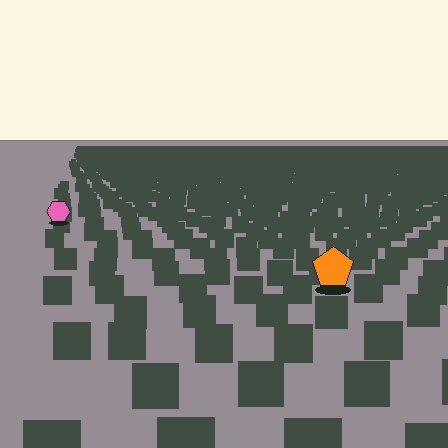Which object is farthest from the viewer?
The pink hexagon is farthest from the viewer. It appears smaller and the ground texture around it is denser.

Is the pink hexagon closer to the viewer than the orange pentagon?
No. The orange pentagon is closer — you can tell from the texture gradient: the ground texture is coarser near it.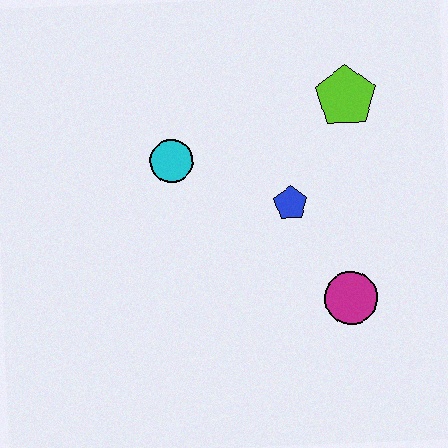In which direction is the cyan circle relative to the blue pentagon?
The cyan circle is to the left of the blue pentagon.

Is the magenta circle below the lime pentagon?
Yes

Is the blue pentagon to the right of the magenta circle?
No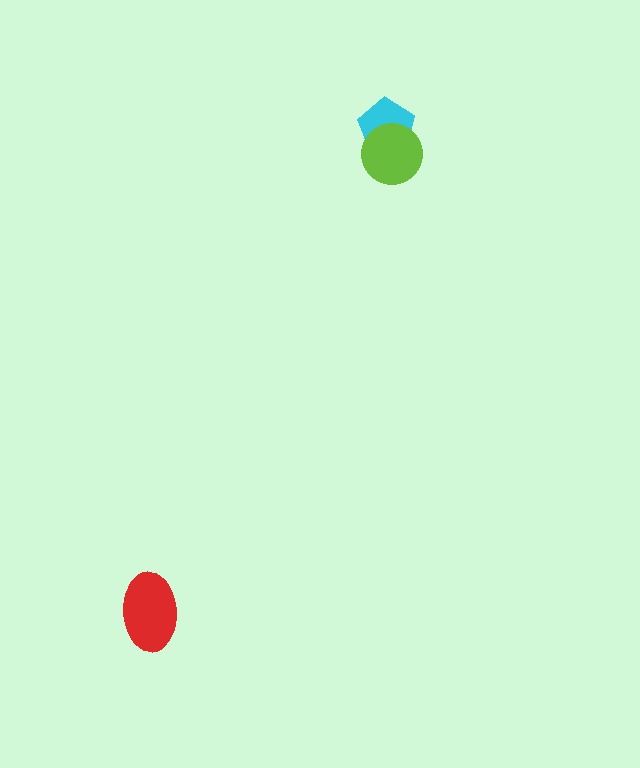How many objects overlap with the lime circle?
1 object overlaps with the lime circle.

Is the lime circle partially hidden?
No, no other shape covers it.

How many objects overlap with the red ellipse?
0 objects overlap with the red ellipse.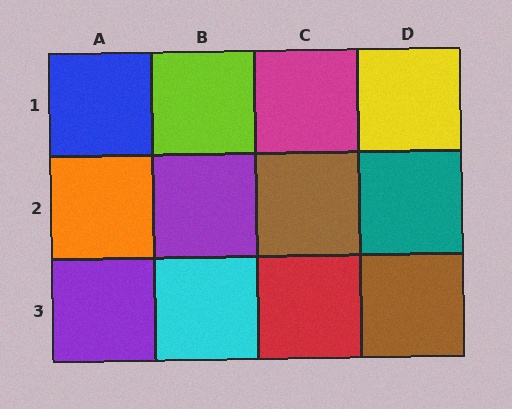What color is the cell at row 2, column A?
Orange.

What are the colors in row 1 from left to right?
Blue, lime, magenta, yellow.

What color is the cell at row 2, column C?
Brown.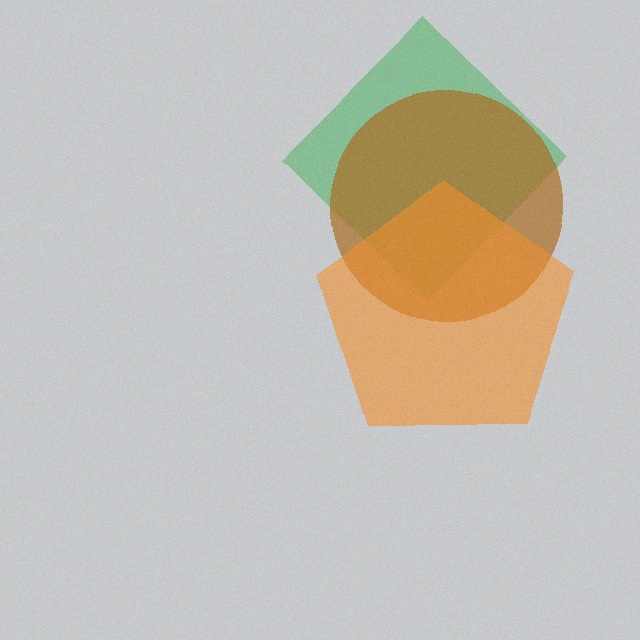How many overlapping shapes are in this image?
There are 3 overlapping shapes in the image.